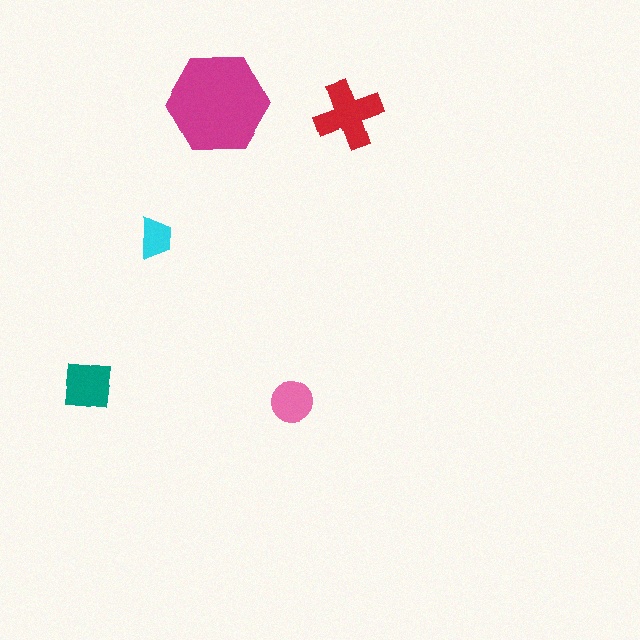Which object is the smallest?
The cyan trapezoid.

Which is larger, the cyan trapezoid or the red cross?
The red cross.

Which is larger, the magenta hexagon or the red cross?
The magenta hexagon.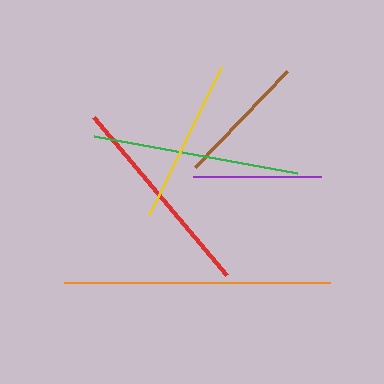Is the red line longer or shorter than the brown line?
The red line is longer than the brown line.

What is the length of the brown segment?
The brown segment is approximately 133 pixels long.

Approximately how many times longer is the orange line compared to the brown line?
The orange line is approximately 2.0 times the length of the brown line.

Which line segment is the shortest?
The purple line is the shortest at approximately 128 pixels.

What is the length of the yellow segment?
The yellow segment is approximately 164 pixels long.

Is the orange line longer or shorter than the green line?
The orange line is longer than the green line.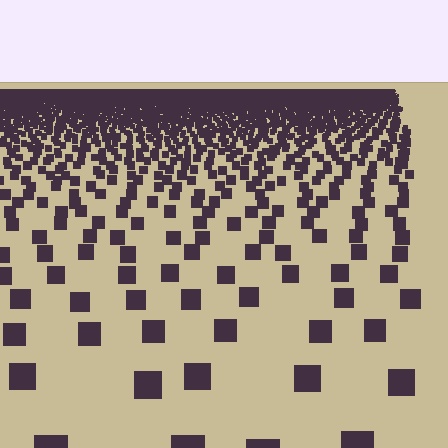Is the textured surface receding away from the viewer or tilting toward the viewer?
The surface is receding away from the viewer. Texture elements get smaller and denser toward the top.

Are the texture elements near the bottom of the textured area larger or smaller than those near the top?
Larger. Near the bottom, elements are closer to the viewer and appear at a bigger on-screen size.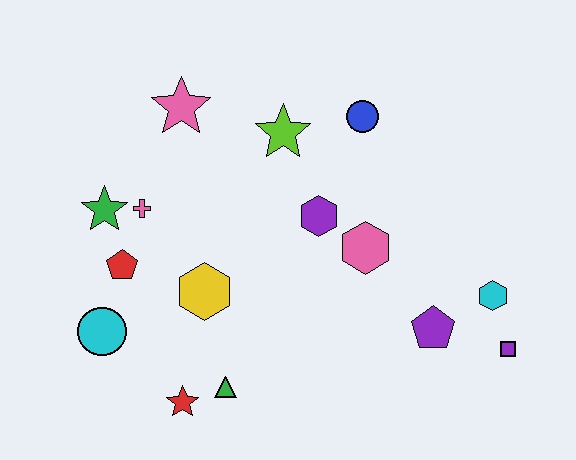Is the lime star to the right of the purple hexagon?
No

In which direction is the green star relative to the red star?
The green star is above the red star.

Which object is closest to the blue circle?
The lime star is closest to the blue circle.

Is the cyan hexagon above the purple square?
Yes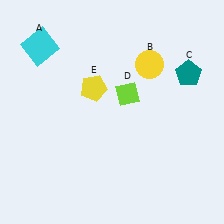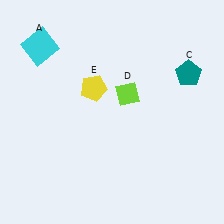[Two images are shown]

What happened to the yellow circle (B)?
The yellow circle (B) was removed in Image 2. It was in the top-right area of Image 1.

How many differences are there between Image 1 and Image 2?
There is 1 difference between the two images.